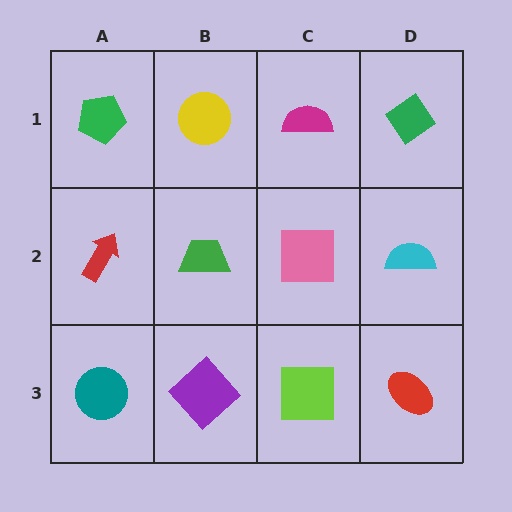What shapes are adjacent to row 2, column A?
A green pentagon (row 1, column A), a teal circle (row 3, column A), a green trapezoid (row 2, column B).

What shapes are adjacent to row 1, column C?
A pink square (row 2, column C), a yellow circle (row 1, column B), a green diamond (row 1, column D).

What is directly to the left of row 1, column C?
A yellow circle.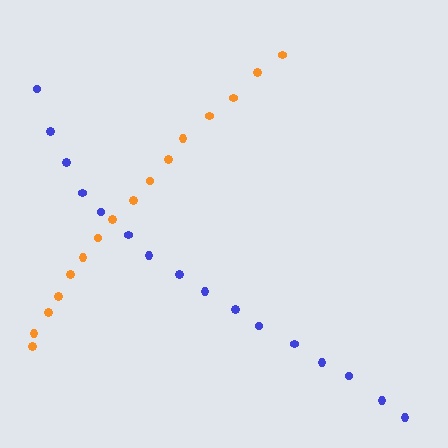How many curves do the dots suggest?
There are 2 distinct paths.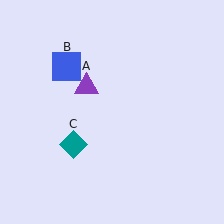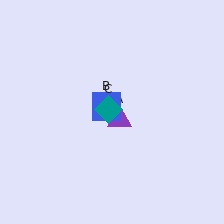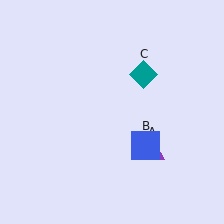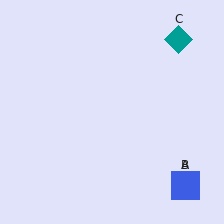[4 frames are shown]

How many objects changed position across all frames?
3 objects changed position: purple triangle (object A), blue square (object B), teal diamond (object C).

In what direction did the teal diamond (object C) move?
The teal diamond (object C) moved up and to the right.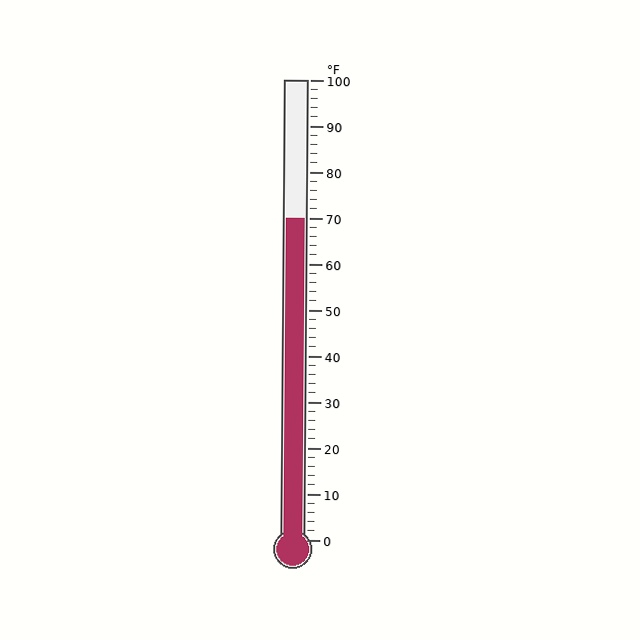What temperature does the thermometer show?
The thermometer shows approximately 70°F.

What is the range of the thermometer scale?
The thermometer scale ranges from 0°F to 100°F.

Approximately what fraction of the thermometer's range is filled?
The thermometer is filled to approximately 70% of its range.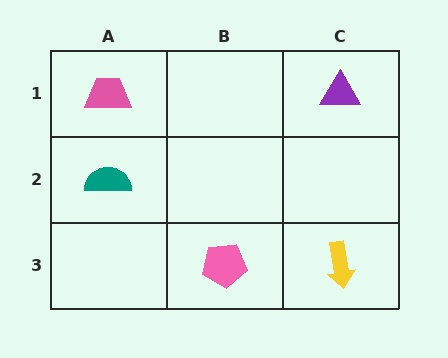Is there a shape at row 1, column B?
No, that cell is empty.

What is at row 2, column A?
A teal semicircle.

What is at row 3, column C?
A yellow arrow.